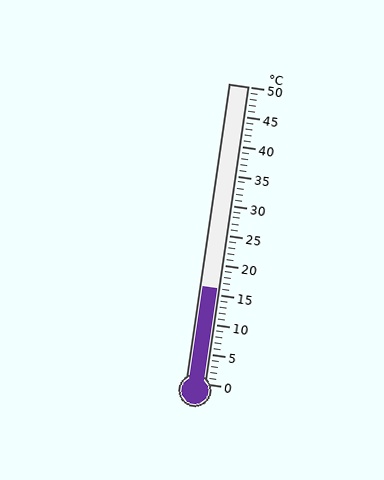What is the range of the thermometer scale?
The thermometer scale ranges from 0°C to 50°C.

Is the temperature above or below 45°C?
The temperature is below 45°C.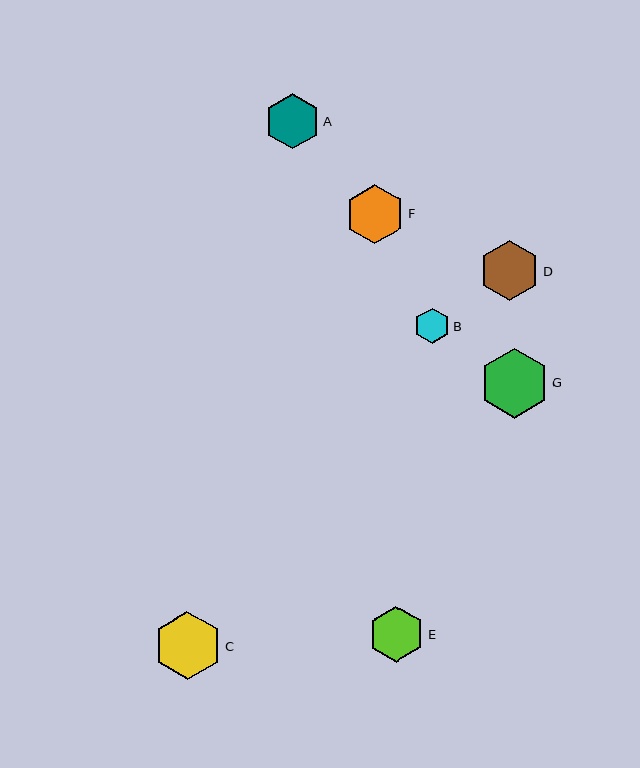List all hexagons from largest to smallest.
From largest to smallest: G, C, D, F, E, A, B.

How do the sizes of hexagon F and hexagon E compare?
Hexagon F and hexagon E are approximately the same size.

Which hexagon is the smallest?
Hexagon B is the smallest with a size of approximately 35 pixels.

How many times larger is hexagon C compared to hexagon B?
Hexagon C is approximately 1.9 times the size of hexagon B.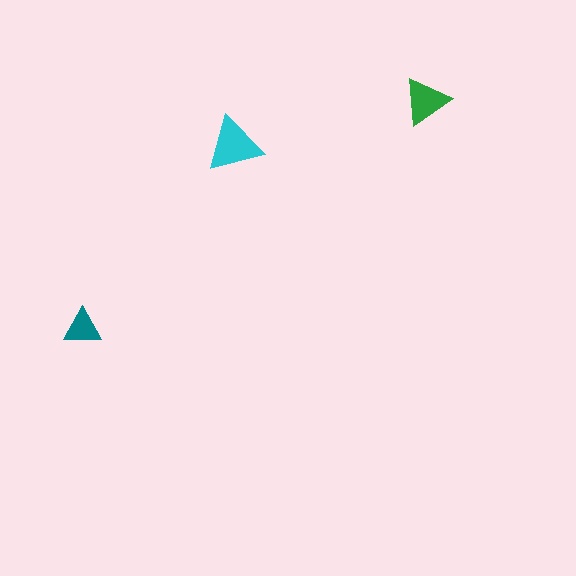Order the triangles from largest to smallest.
the cyan one, the green one, the teal one.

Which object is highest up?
The green triangle is topmost.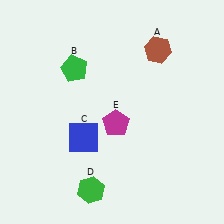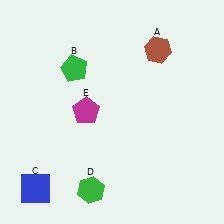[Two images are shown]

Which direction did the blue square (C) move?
The blue square (C) moved down.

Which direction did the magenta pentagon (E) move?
The magenta pentagon (E) moved left.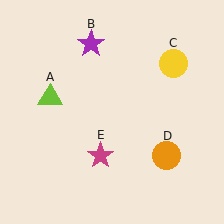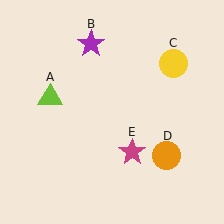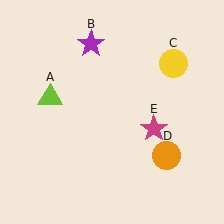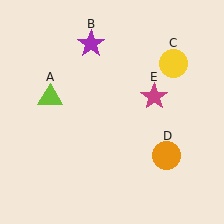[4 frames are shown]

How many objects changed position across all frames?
1 object changed position: magenta star (object E).